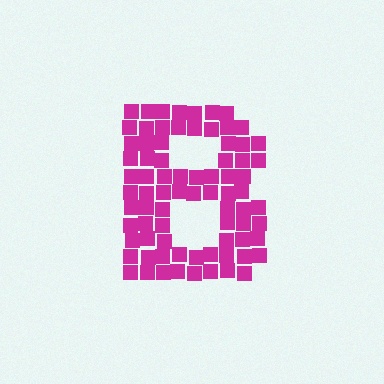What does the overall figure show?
The overall figure shows the letter B.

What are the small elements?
The small elements are squares.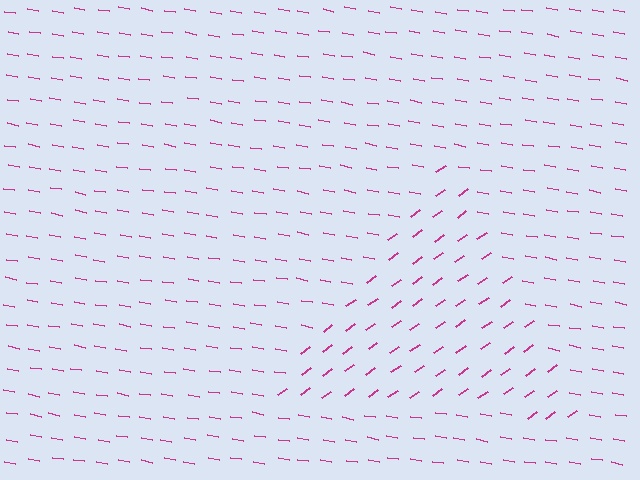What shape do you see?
I see a triangle.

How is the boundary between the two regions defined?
The boundary is defined purely by a change in line orientation (approximately 45 degrees difference). All lines are the same color and thickness.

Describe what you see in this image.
The image is filled with small magenta line segments. A triangle region in the image has lines oriented differently from the surrounding lines, creating a visible texture boundary.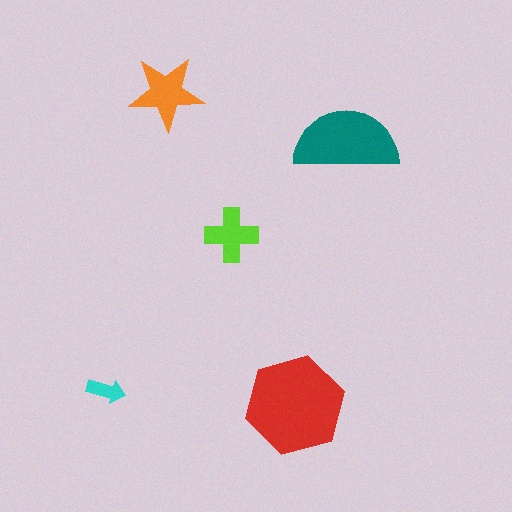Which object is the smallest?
The cyan arrow.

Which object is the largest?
The red hexagon.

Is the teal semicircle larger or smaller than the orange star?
Larger.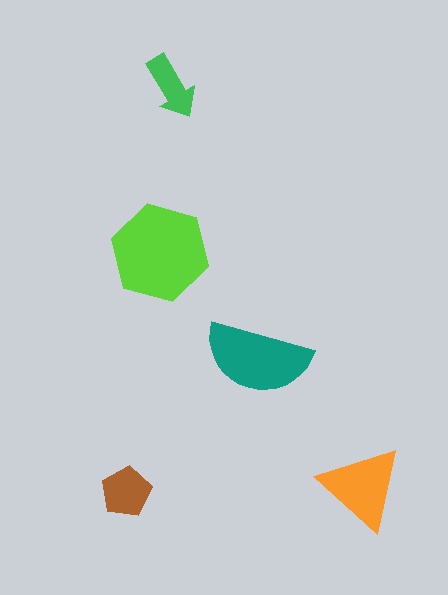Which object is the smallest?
The green arrow.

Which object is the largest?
The lime hexagon.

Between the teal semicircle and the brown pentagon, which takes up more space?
The teal semicircle.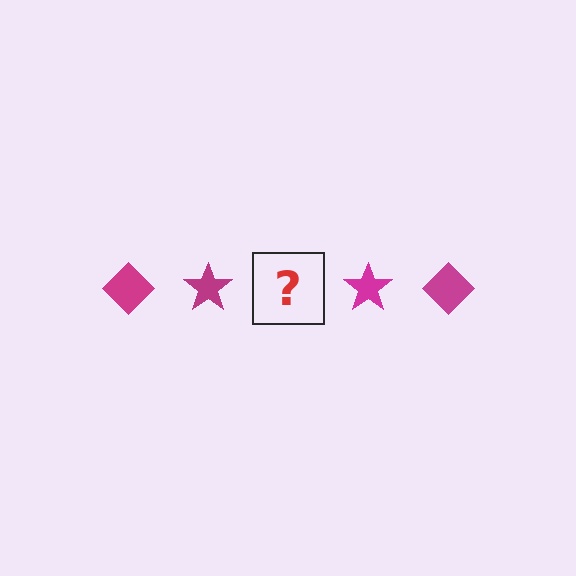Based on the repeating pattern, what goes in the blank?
The blank should be a magenta diamond.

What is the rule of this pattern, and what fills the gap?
The rule is that the pattern cycles through diamond, star shapes in magenta. The gap should be filled with a magenta diamond.